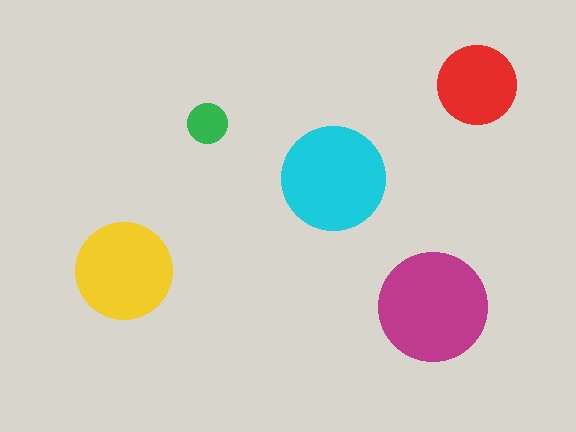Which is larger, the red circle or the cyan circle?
The cyan one.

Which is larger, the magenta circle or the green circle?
The magenta one.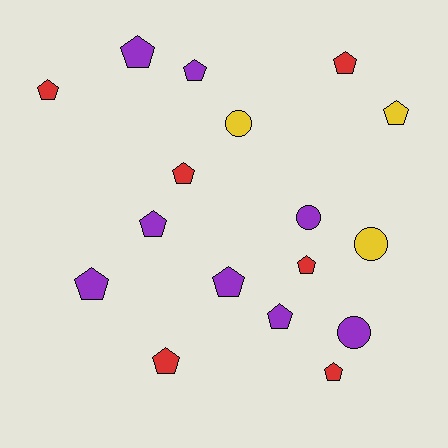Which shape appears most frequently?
Pentagon, with 13 objects.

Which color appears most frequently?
Purple, with 8 objects.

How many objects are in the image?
There are 17 objects.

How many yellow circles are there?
There are 2 yellow circles.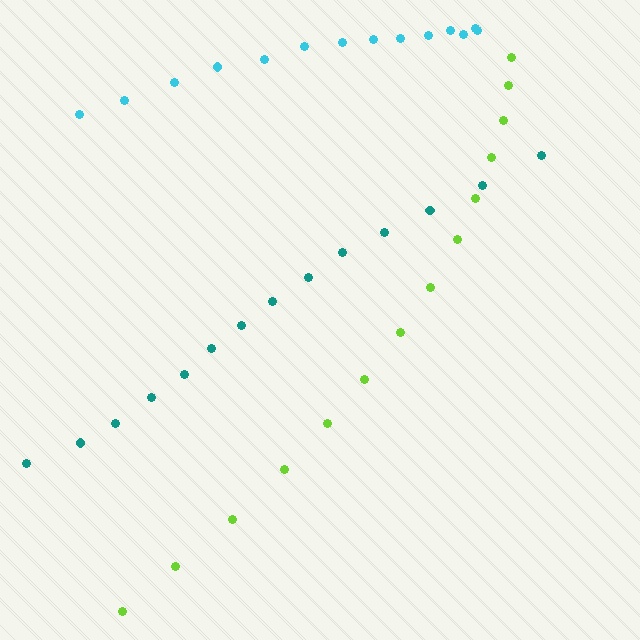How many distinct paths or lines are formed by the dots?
There are 3 distinct paths.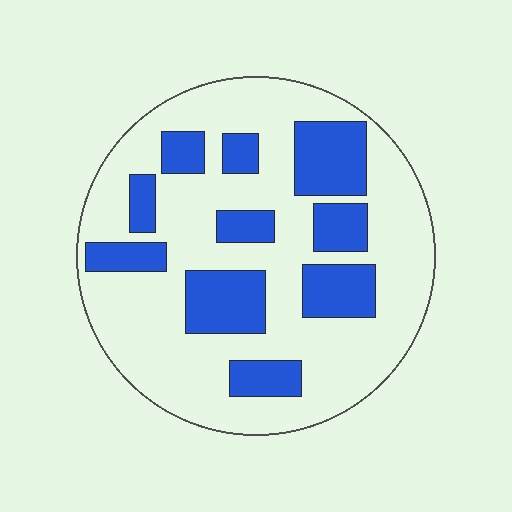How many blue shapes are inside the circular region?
10.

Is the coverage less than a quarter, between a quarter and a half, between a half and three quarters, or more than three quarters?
Between a quarter and a half.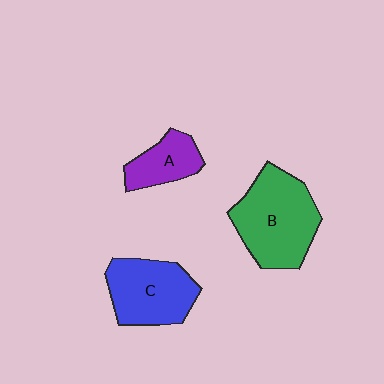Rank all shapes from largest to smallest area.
From largest to smallest: B (green), C (blue), A (purple).